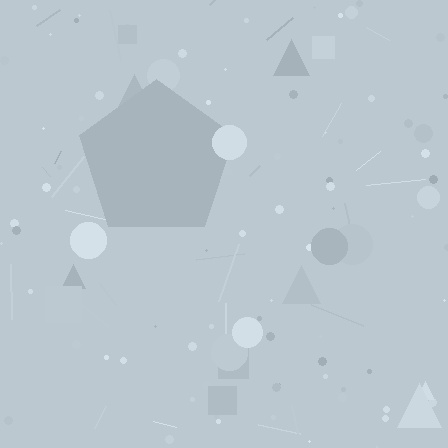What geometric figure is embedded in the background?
A pentagon is embedded in the background.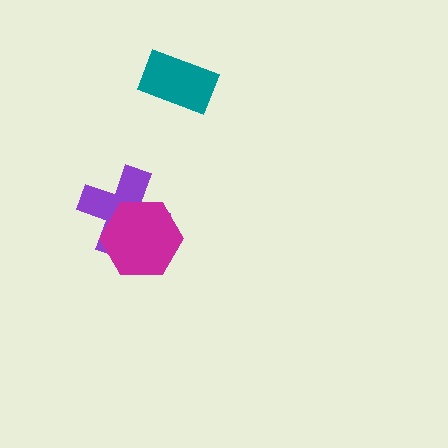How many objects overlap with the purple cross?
1 object overlaps with the purple cross.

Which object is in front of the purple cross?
The magenta hexagon is in front of the purple cross.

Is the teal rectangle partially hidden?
No, no other shape covers it.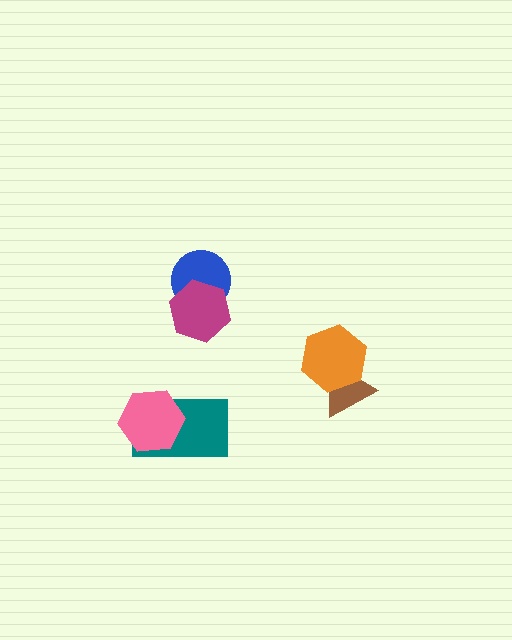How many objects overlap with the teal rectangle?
1 object overlaps with the teal rectangle.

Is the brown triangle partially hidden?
Yes, it is partially covered by another shape.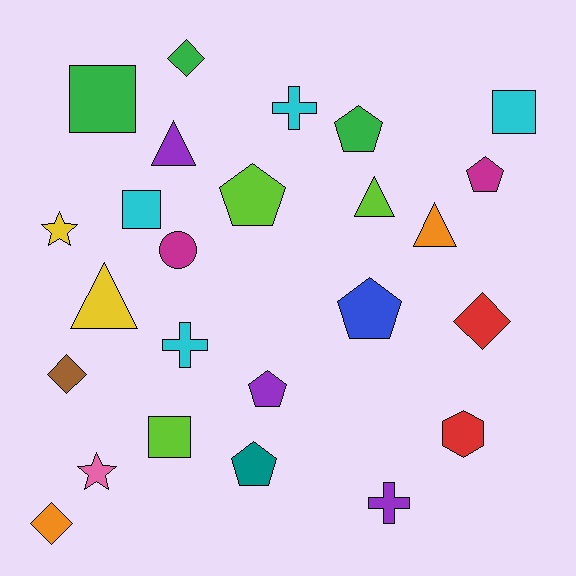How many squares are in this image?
There are 4 squares.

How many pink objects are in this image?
There is 1 pink object.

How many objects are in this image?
There are 25 objects.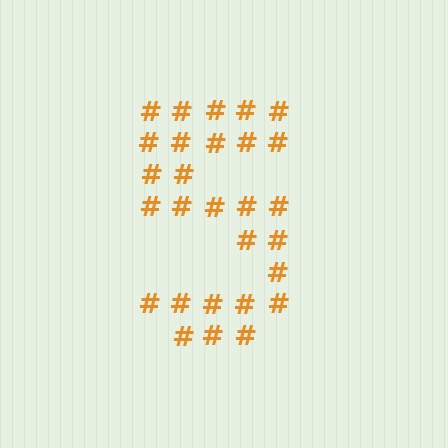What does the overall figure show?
The overall figure shows the digit 5.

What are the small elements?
The small elements are hash symbols.